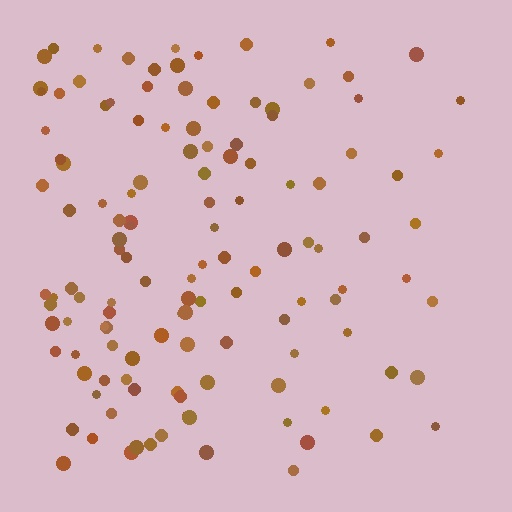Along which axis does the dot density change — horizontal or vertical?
Horizontal.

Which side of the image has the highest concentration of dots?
The left.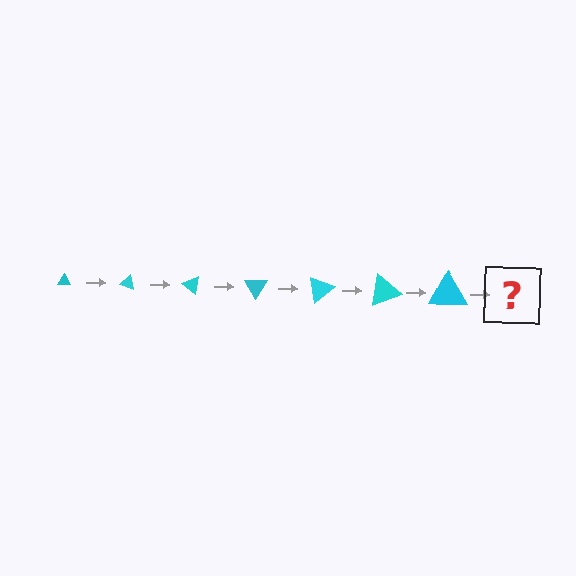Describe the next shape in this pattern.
It should be a triangle, larger than the previous one and rotated 140 degrees from the start.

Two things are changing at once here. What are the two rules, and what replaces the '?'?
The two rules are that the triangle grows larger each step and it rotates 20 degrees each step. The '?' should be a triangle, larger than the previous one and rotated 140 degrees from the start.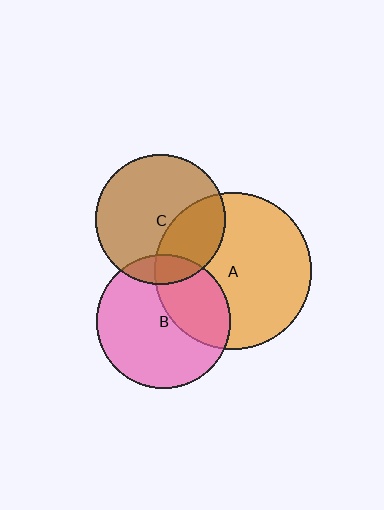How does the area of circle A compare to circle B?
Approximately 1.4 times.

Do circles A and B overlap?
Yes.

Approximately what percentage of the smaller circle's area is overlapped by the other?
Approximately 35%.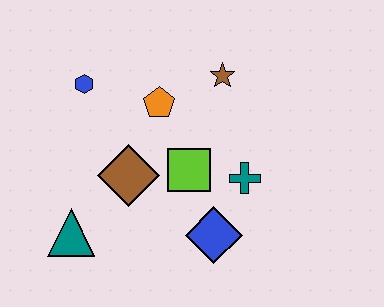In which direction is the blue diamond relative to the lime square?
The blue diamond is below the lime square.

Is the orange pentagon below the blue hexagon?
Yes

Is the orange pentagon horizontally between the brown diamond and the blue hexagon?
No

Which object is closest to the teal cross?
The lime square is closest to the teal cross.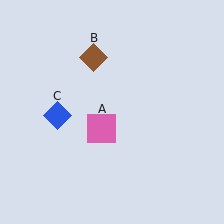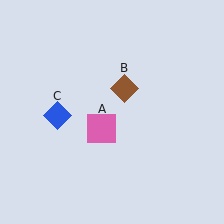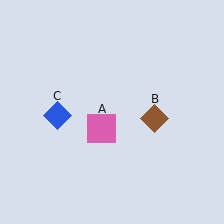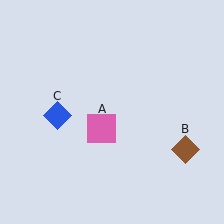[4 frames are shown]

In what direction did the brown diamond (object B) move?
The brown diamond (object B) moved down and to the right.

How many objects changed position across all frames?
1 object changed position: brown diamond (object B).